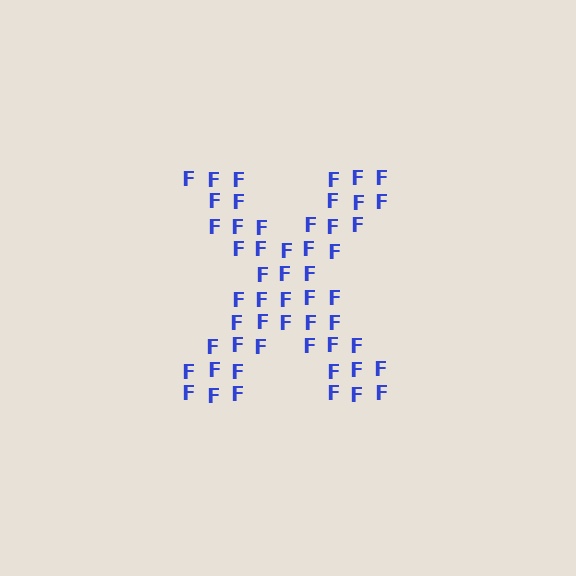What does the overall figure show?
The overall figure shows the letter X.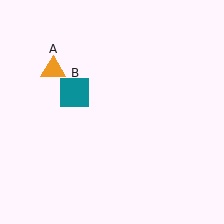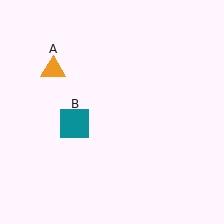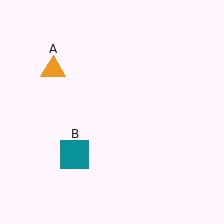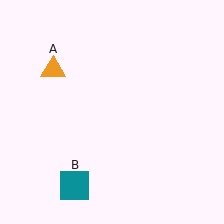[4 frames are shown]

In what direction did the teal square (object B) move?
The teal square (object B) moved down.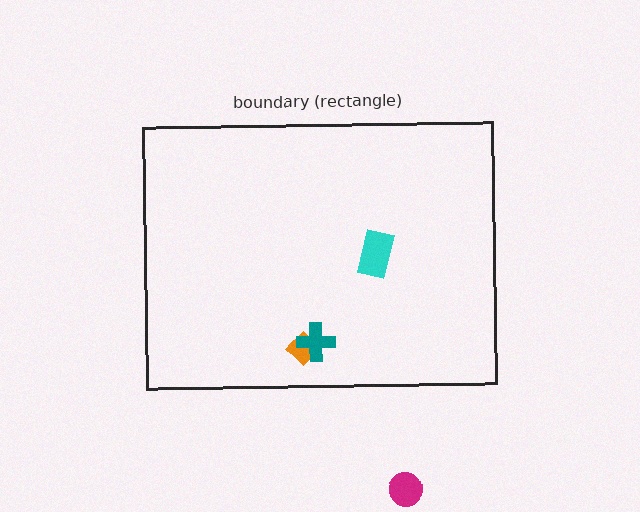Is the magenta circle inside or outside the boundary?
Outside.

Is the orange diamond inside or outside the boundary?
Inside.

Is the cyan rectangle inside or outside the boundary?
Inside.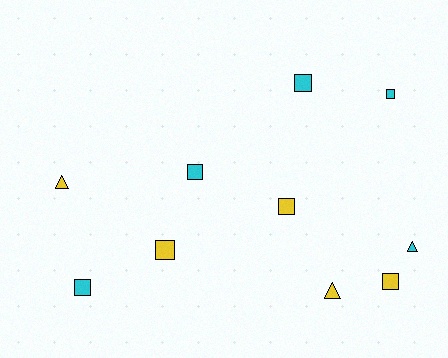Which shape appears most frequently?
Square, with 7 objects.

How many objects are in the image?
There are 10 objects.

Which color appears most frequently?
Yellow, with 5 objects.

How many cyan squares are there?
There are 4 cyan squares.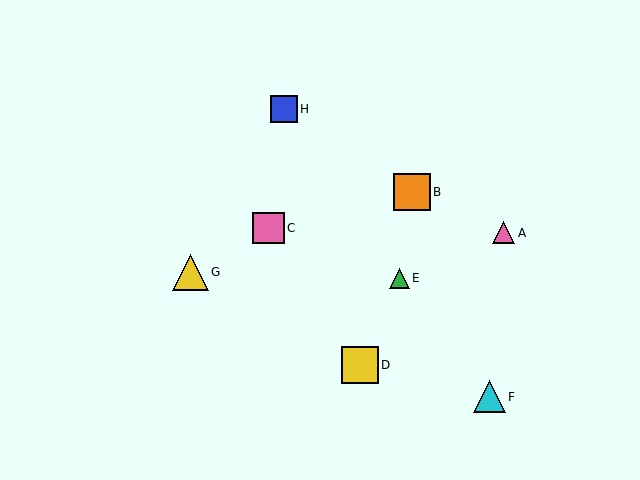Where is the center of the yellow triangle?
The center of the yellow triangle is at (190, 272).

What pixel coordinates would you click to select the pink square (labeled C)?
Click at (269, 228) to select the pink square C.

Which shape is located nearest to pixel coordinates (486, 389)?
The cyan triangle (labeled F) at (489, 397) is nearest to that location.